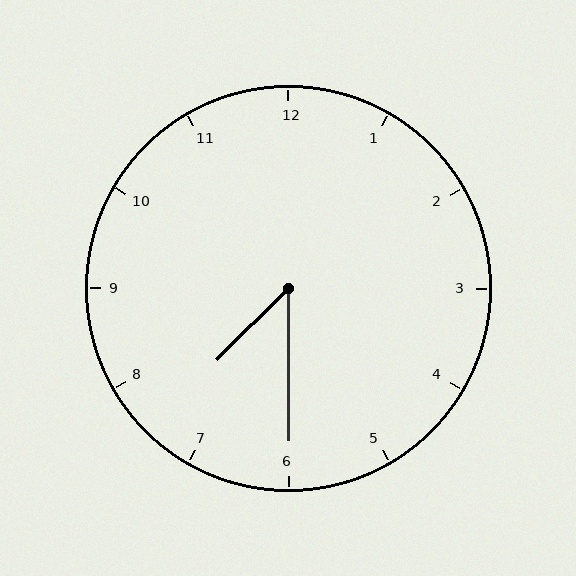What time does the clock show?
7:30.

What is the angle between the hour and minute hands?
Approximately 45 degrees.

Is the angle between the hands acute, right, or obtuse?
It is acute.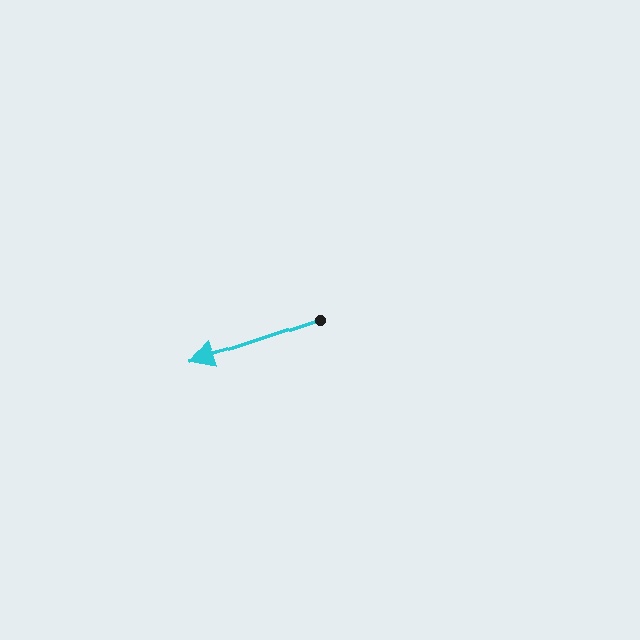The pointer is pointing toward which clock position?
Roughly 8 o'clock.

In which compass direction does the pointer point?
West.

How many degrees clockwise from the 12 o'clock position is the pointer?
Approximately 251 degrees.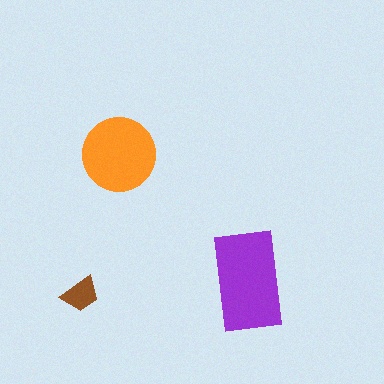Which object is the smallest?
The brown trapezoid.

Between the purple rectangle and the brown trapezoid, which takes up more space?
The purple rectangle.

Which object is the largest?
The purple rectangle.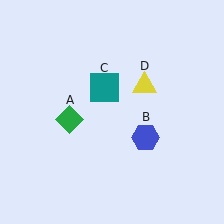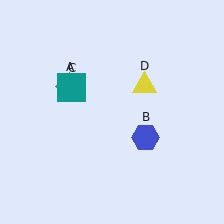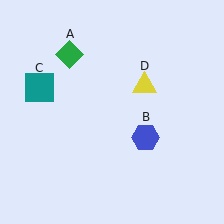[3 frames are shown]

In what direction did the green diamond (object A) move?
The green diamond (object A) moved up.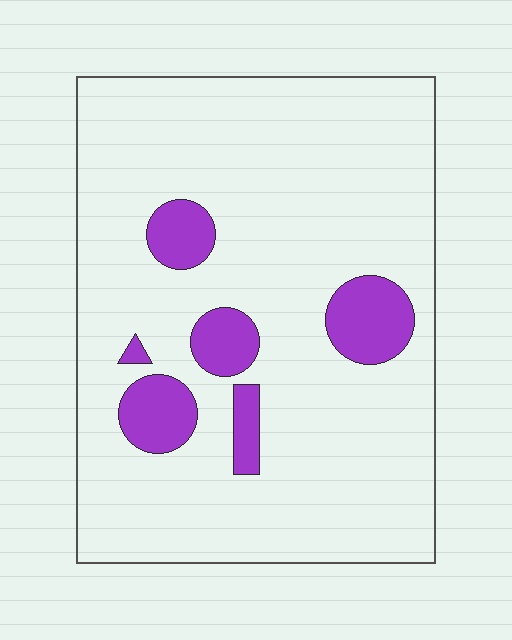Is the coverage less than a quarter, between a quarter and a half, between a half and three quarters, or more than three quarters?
Less than a quarter.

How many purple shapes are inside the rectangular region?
6.